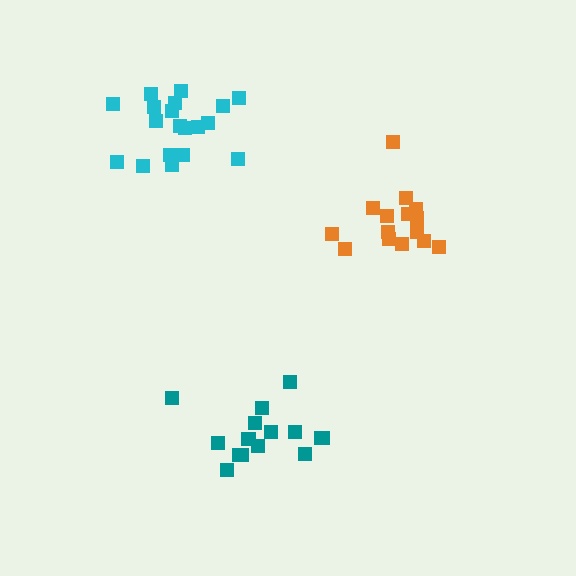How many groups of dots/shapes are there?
There are 3 groups.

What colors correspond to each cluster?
The clusters are colored: orange, teal, cyan.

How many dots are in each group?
Group 1: 16 dots, Group 2: 15 dots, Group 3: 19 dots (50 total).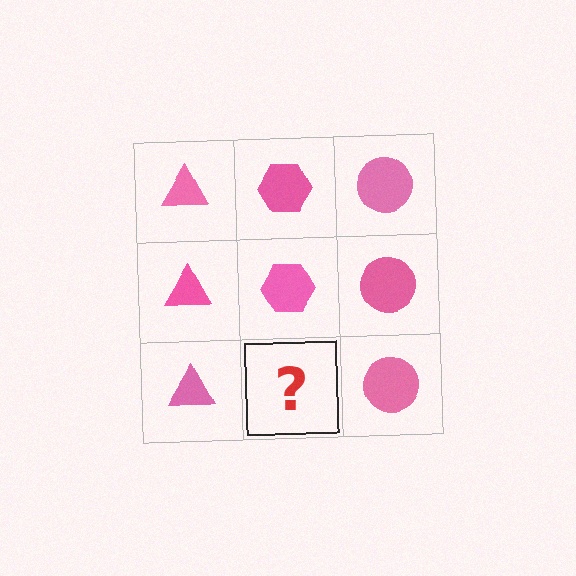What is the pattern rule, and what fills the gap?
The rule is that each column has a consistent shape. The gap should be filled with a pink hexagon.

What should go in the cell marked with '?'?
The missing cell should contain a pink hexagon.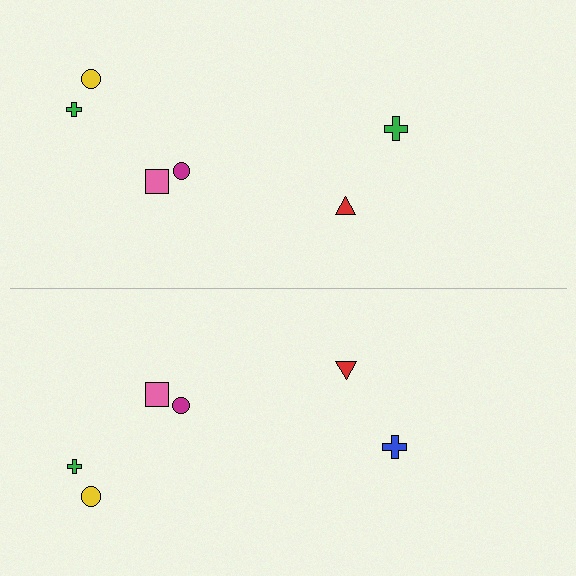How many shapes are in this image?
There are 12 shapes in this image.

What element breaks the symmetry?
The blue cross on the bottom side breaks the symmetry — its mirror counterpart is green.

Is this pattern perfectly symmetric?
No, the pattern is not perfectly symmetric. The blue cross on the bottom side breaks the symmetry — its mirror counterpart is green.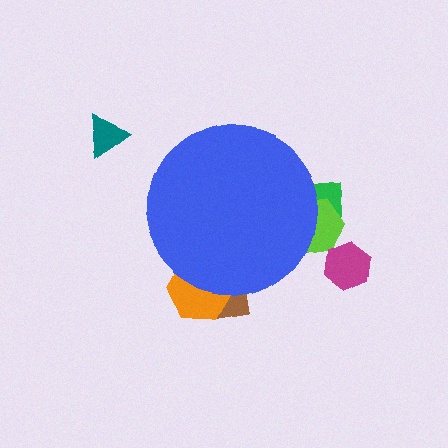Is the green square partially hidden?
Yes, the green square is partially hidden behind the blue circle.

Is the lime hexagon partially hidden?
Yes, the lime hexagon is partially hidden behind the blue circle.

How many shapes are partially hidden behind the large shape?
4 shapes are partially hidden.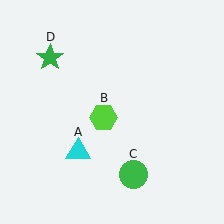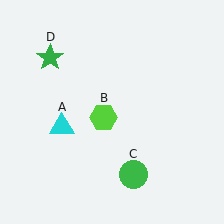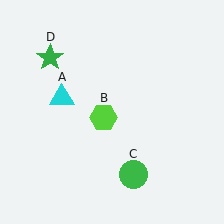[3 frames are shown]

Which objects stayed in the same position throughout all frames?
Lime hexagon (object B) and green circle (object C) and green star (object D) remained stationary.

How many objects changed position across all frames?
1 object changed position: cyan triangle (object A).